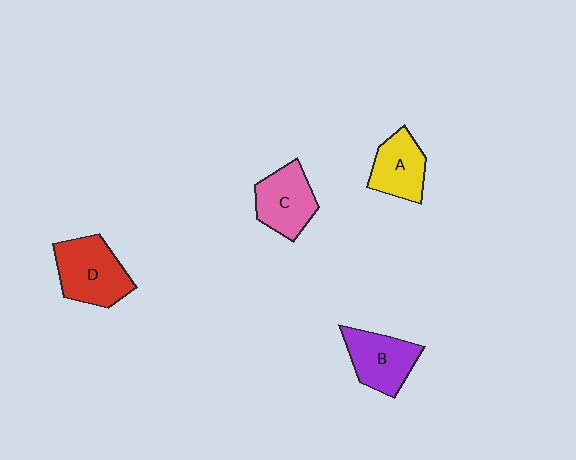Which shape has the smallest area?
Shape A (yellow).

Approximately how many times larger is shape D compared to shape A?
Approximately 1.3 times.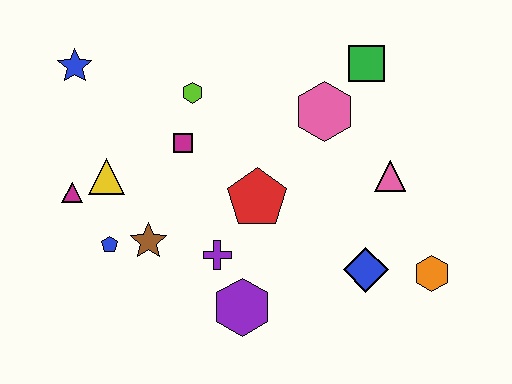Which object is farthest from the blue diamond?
The blue star is farthest from the blue diamond.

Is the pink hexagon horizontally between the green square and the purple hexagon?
Yes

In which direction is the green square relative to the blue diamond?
The green square is above the blue diamond.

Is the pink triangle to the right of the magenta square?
Yes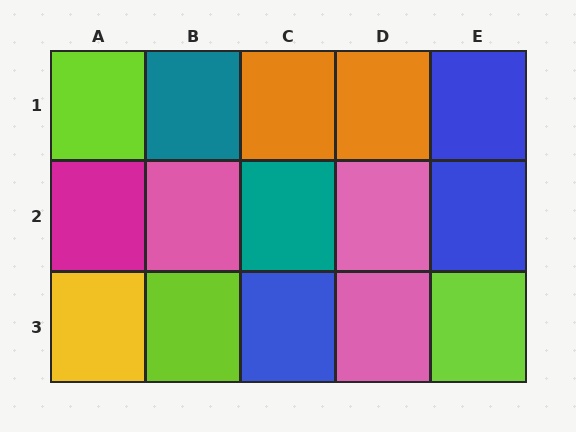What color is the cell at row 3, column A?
Yellow.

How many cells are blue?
3 cells are blue.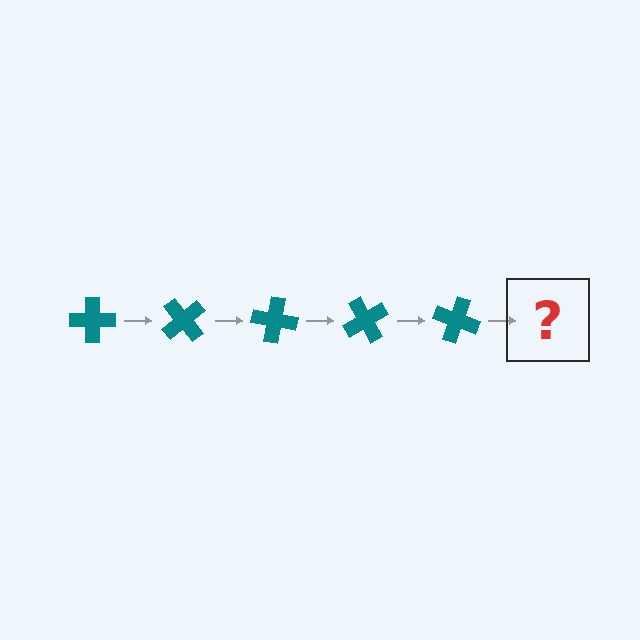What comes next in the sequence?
The next element should be a teal cross rotated 250 degrees.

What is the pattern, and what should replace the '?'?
The pattern is that the cross rotates 50 degrees each step. The '?' should be a teal cross rotated 250 degrees.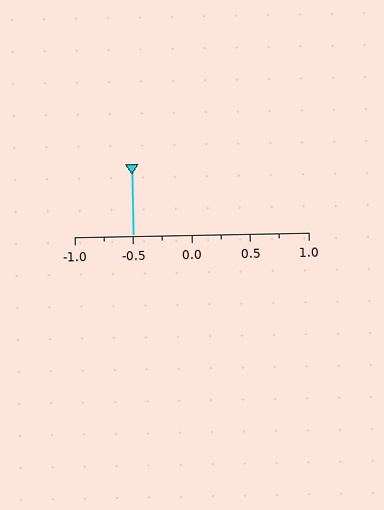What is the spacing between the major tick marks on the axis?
The major ticks are spaced 0.5 apart.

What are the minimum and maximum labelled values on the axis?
The axis runs from -1.0 to 1.0.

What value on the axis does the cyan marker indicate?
The marker indicates approximately -0.5.